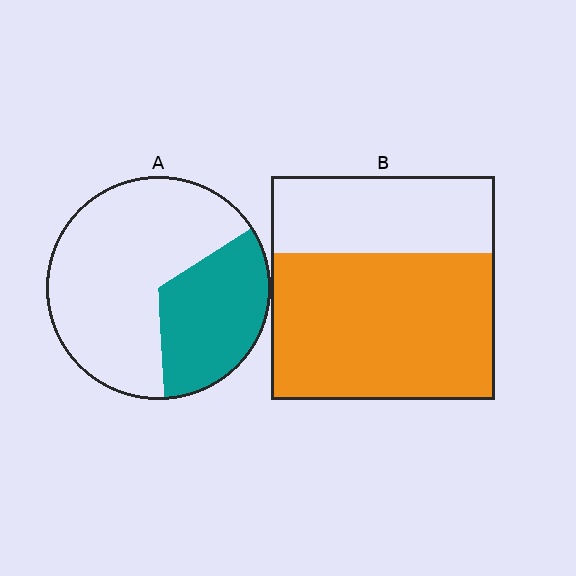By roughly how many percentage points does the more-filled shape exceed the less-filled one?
By roughly 30 percentage points (B over A).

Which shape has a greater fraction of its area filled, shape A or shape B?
Shape B.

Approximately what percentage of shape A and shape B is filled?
A is approximately 35% and B is approximately 65%.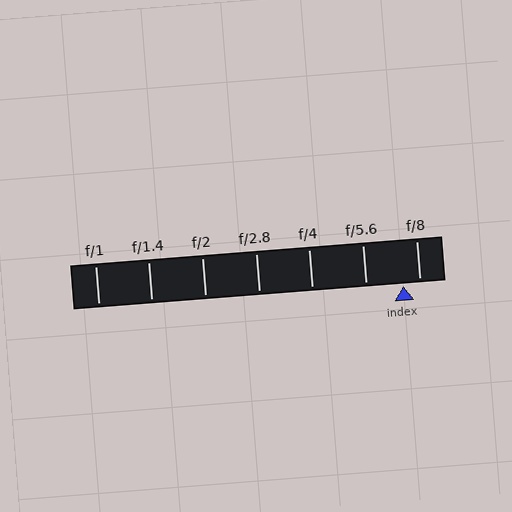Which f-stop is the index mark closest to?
The index mark is closest to f/8.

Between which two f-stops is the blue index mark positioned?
The index mark is between f/5.6 and f/8.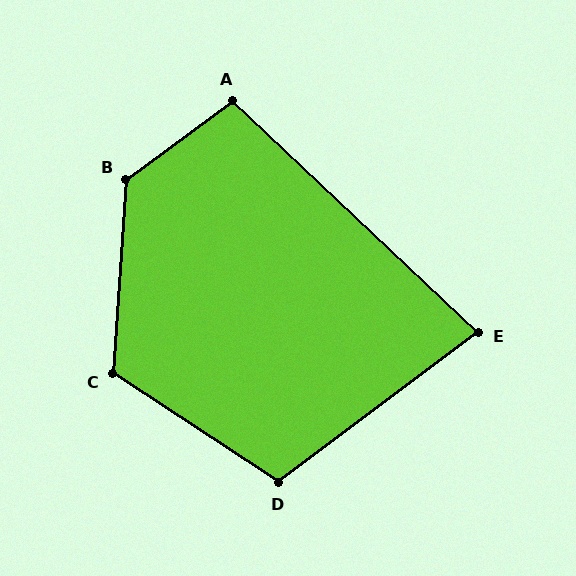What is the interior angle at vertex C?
Approximately 120 degrees (obtuse).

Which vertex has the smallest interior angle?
E, at approximately 80 degrees.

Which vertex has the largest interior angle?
B, at approximately 130 degrees.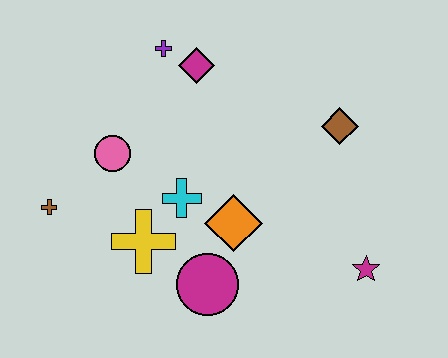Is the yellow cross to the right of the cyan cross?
No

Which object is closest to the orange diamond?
The cyan cross is closest to the orange diamond.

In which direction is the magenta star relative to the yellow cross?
The magenta star is to the right of the yellow cross.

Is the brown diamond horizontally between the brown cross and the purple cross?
No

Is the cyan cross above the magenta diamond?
No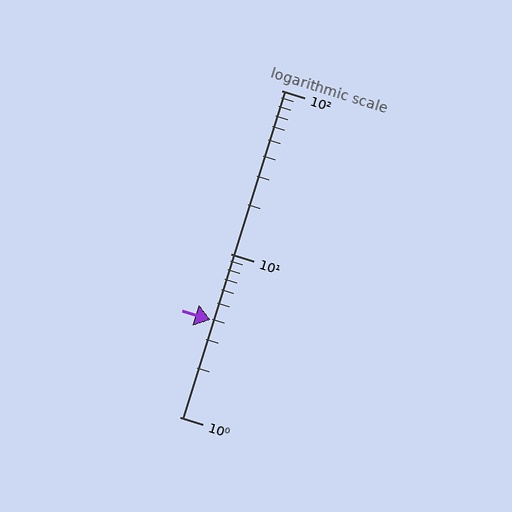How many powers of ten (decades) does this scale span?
The scale spans 2 decades, from 1 to 100.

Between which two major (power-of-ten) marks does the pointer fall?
The pointer is between 1 and 10.